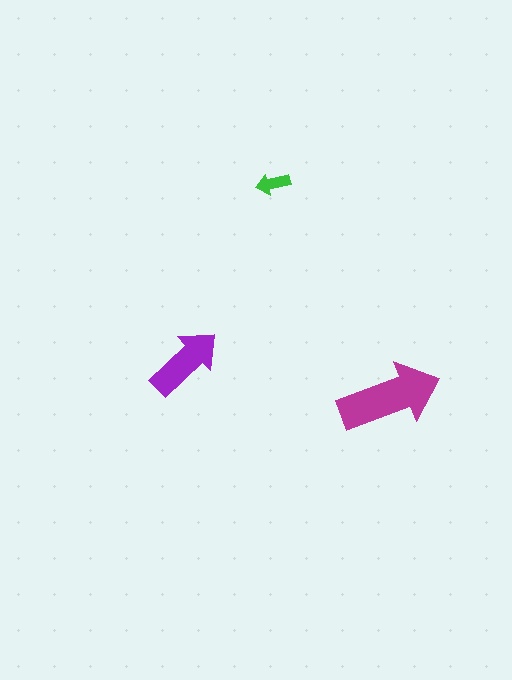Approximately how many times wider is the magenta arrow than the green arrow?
About 3 times wider.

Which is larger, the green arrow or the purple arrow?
The purple one.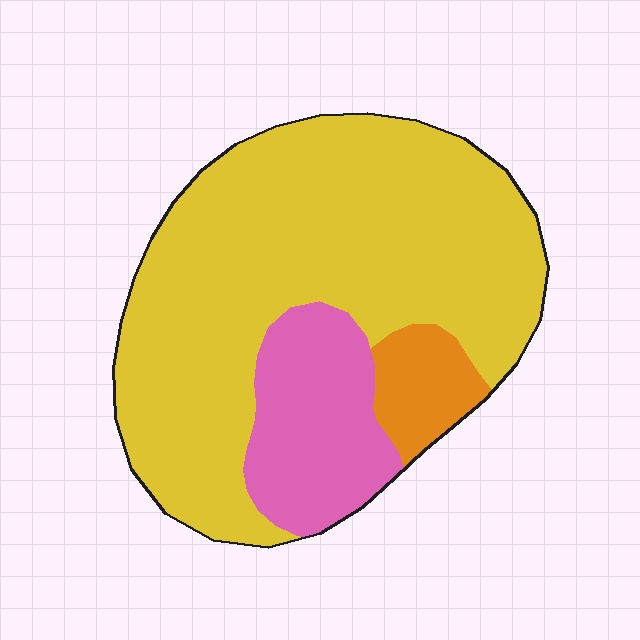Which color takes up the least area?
Orange, at roughly 10%.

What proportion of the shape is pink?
Pink takes up about one fifth (1/5) of the shape.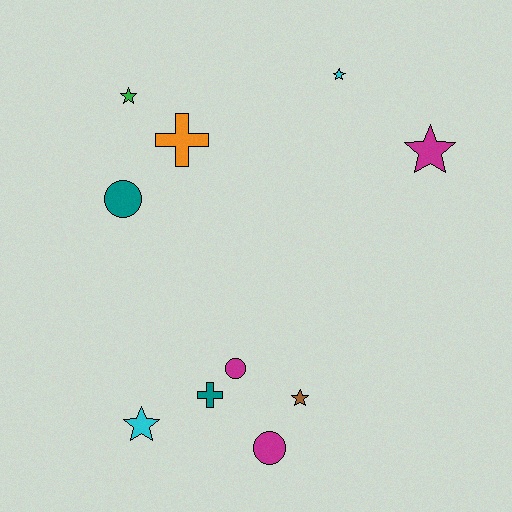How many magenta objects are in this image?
There are 3 magenta objects.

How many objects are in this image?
There are 10 objects.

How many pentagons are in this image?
There are no pentagons.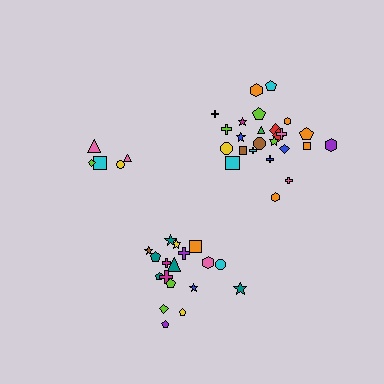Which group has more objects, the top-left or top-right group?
The top-right group.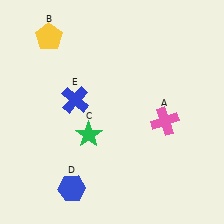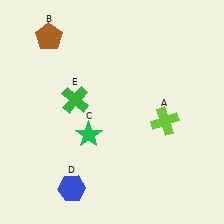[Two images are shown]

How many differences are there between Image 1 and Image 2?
There are 3 differences between the two images.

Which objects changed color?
A changed from pink to lime. B changed from yellow to brown. E changed from blue to green.